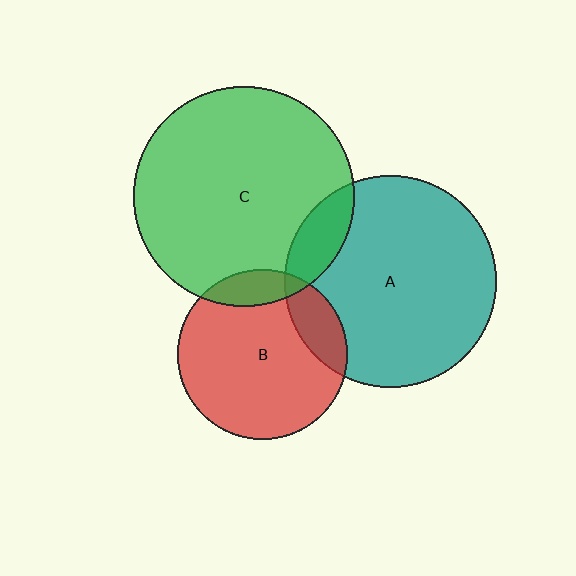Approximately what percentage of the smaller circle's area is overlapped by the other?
Approximately 10%.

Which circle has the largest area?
Circle C (green).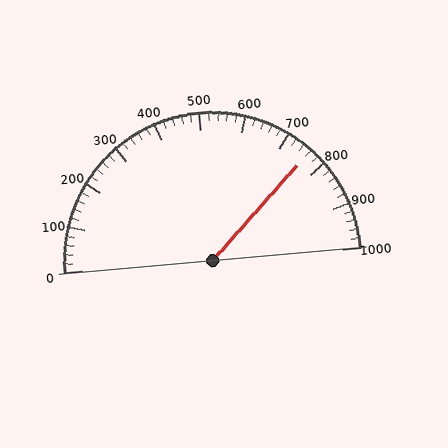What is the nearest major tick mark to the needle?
The nearest major tick mark is 800.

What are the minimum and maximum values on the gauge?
The gauge ranges from 0 to 1000.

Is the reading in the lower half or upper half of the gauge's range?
The reading is in the upper half of the range (0 to 1000).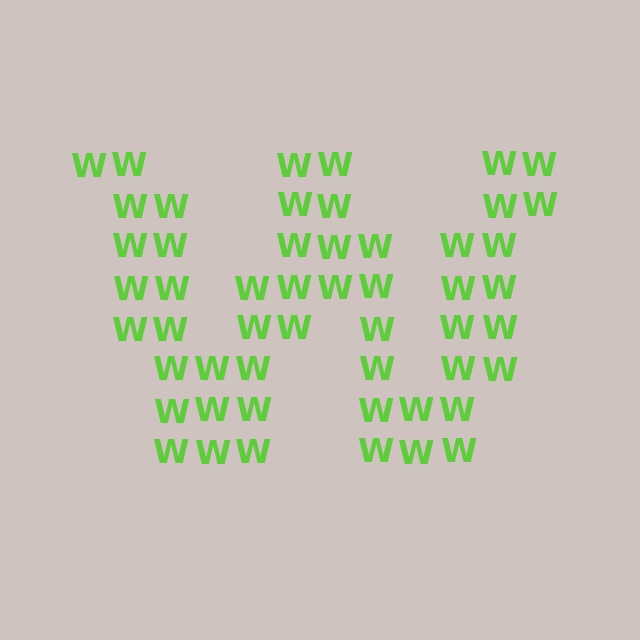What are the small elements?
The small elements are letter W's.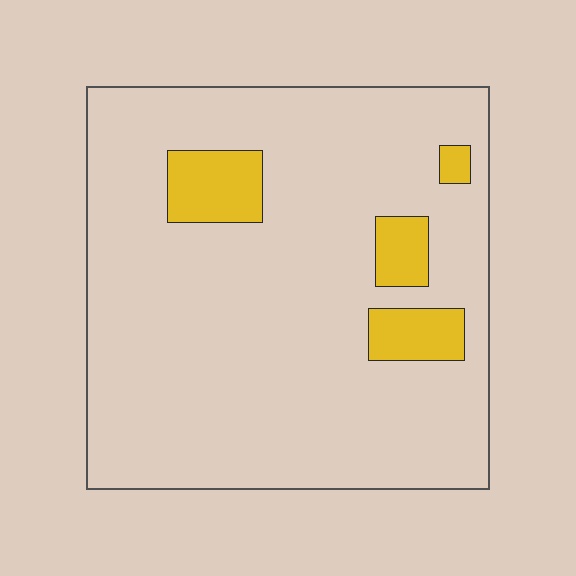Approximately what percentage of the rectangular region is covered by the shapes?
Approximately 10%.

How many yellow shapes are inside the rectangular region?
4.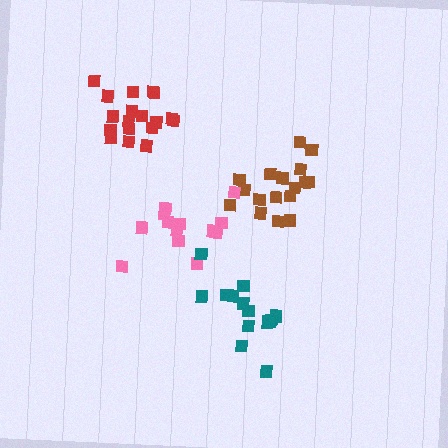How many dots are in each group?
Group 1: 19 dots, Group 2: 17 dots, Group 3: 13 dots, Group 4: 15 dots (64 total).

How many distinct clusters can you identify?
There are 4 distinct clusters.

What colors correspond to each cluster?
The clusters are colored: red, brown, pink, teal.